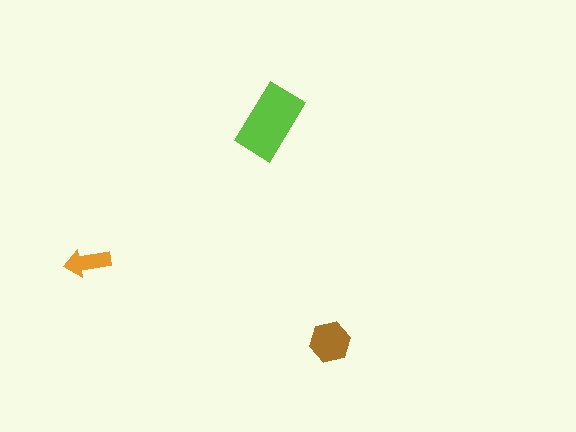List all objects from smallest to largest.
The orange arrow, the brown hexagon, the lime rectangle.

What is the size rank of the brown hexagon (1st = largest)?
2nd.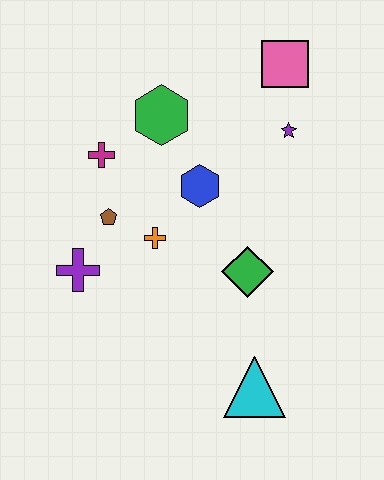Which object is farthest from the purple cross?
The pink square is farthest from the purple cross.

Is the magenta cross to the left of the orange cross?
Yes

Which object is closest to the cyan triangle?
The green diamond is closest to the cyan triangle.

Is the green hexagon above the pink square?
No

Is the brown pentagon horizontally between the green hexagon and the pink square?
No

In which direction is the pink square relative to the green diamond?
The pink square is above the green diamond.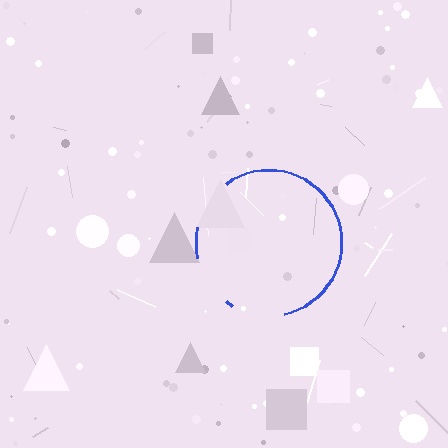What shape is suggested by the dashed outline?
The dashed outline suggests a circle.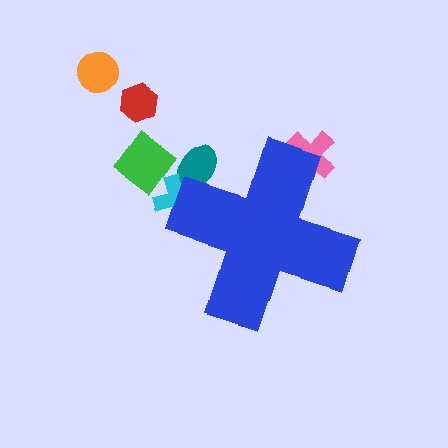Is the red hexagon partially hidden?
No, the red hexagon is fully visible.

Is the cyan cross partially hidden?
Yes, the cyan cross is partially hidden behind the blue cross.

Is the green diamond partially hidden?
No, the green diamond is fully visible.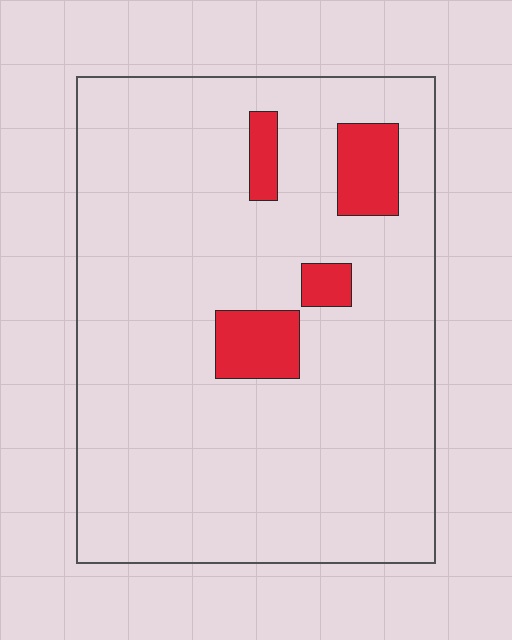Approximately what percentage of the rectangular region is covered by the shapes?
Approximately 10%.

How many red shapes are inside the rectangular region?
4.